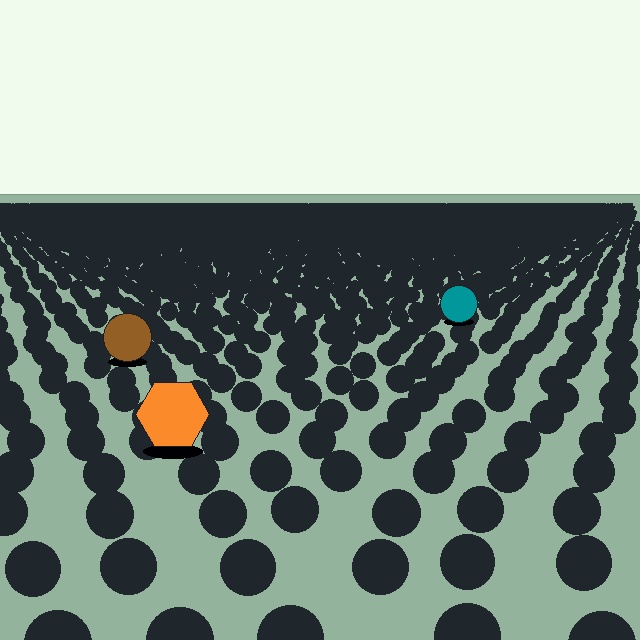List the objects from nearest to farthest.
From nearest to farthest: the orange hexagon, the brown circle, the teal circle.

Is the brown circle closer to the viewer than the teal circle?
Yes. The brown circle is closer — you can tell from the texture gradient: the ground texture is coarser near it.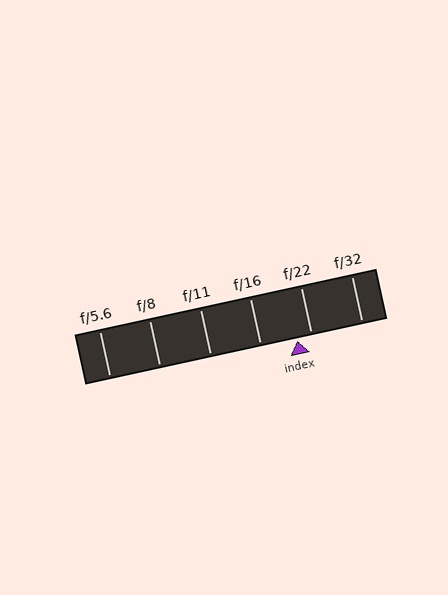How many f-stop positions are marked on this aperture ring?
There are 6 f-stop positions marked.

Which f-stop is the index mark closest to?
The index mark is closest to f/22.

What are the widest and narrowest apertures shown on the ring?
The widest aperture shown is f/5.6 and the narrowest is f/32.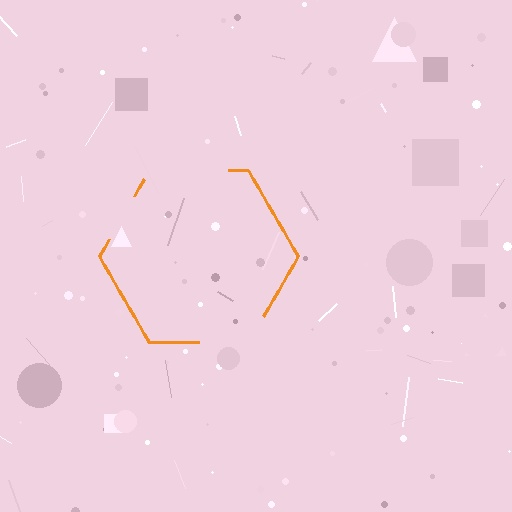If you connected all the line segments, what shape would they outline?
They would outline a hexagon.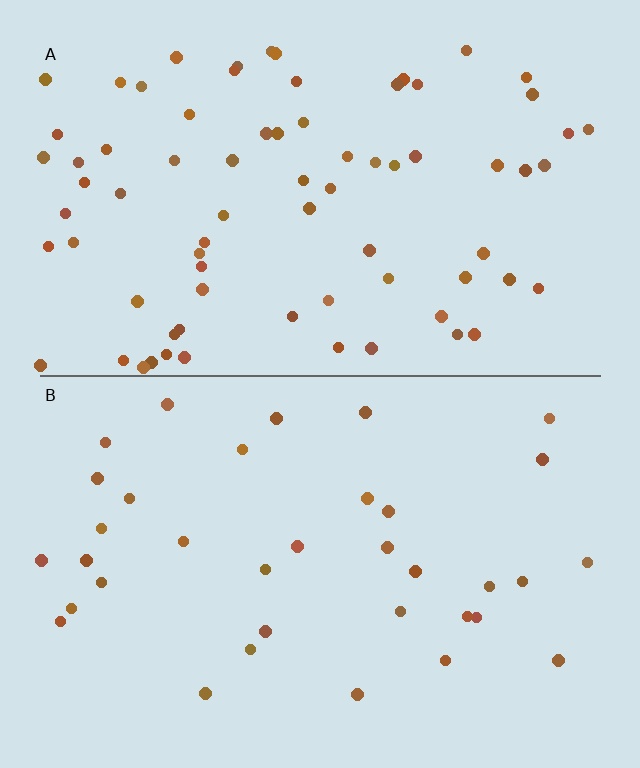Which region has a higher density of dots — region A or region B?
A (the top).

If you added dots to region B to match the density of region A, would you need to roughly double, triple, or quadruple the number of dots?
Approximately double.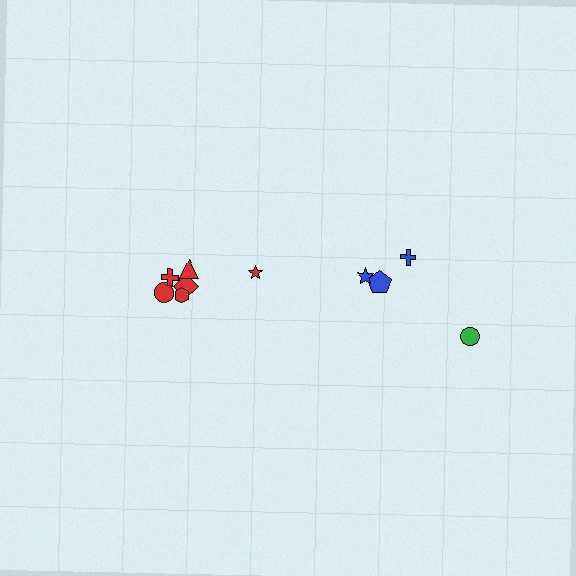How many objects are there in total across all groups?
There are 10 objects.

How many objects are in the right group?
There are 4 objects.